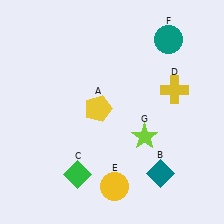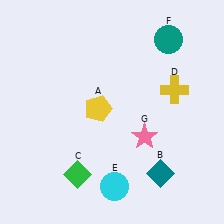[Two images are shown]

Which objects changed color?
E changed from yellow to cyan. G changed from lime to pink.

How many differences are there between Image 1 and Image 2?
There are 2 differences between the two images.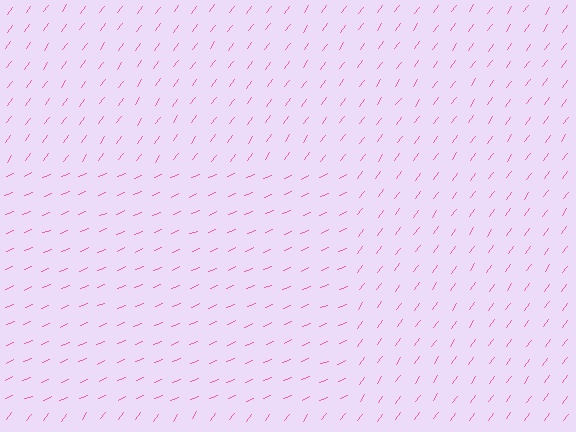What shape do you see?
I see a rectangle.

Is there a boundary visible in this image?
Yes, there is a texture boundary formed by a change in line orientation.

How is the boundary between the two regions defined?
The boundary is defined purely by a change in line orientation (approximately 31 degrees difference). All lines are the same color and thickness.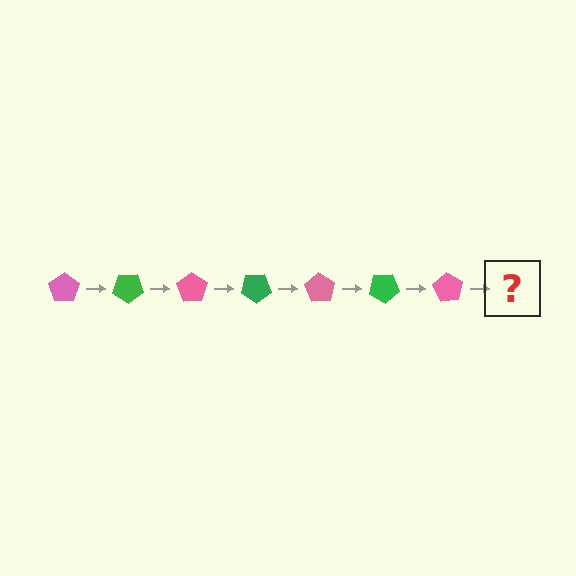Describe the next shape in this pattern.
It should be a green pentagon, rotated 245 degrees from the start.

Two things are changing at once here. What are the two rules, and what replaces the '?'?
The two rules are that it rotates 35 degrees each step and the color cycles through pink and green. The '?' should be a green pentagon, rotated 245 degrees from the start.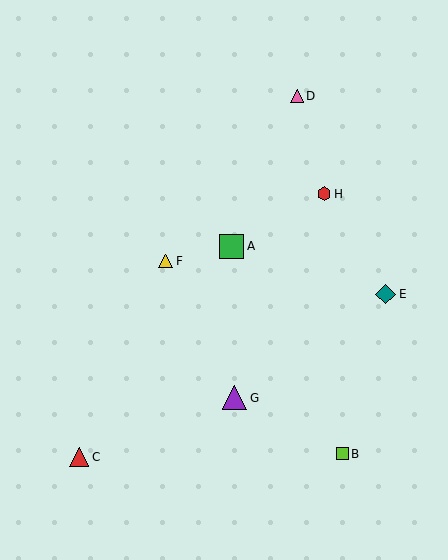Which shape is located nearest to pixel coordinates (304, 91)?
The pink triangle (labeled D) at (297, 96) is nearest to that location.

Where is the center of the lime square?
The center of the lime square is at (342, 454).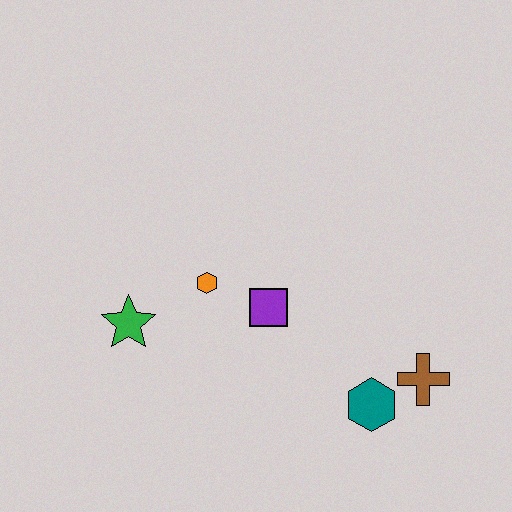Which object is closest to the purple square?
The orange hexagon is closest to the purple square.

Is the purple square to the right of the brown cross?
No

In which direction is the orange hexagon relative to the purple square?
The orange hexagon is to the left of the purple square.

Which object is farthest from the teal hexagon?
The green star is farthest from the teal hexagon.